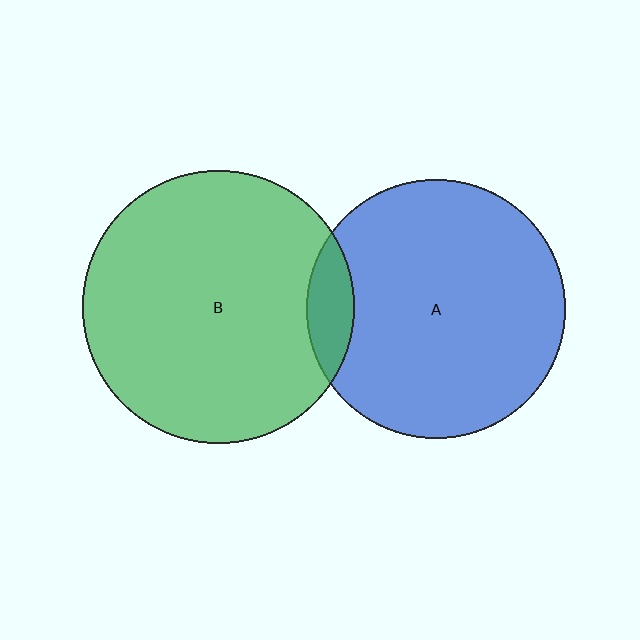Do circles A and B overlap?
Yes.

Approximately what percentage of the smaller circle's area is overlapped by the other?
Approximately 10%.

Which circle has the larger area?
Circle B (green).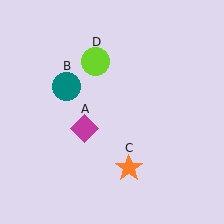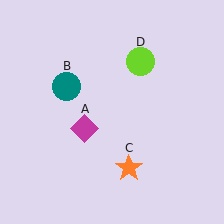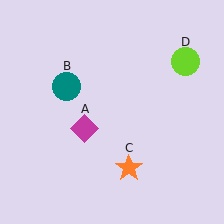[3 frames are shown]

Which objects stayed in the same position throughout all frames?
Magenta diamond (object A) and teal circle (object B) and orange star (object C) remained stationary.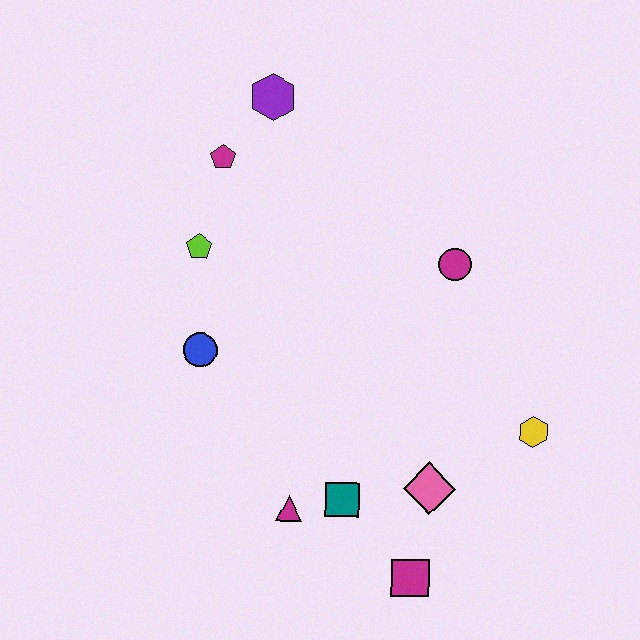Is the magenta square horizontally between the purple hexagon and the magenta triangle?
No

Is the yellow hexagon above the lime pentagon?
No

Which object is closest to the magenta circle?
The yellow hexagon is closest to the magenta circle.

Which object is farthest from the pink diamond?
The purple hexagon is farthest from the pink diamond.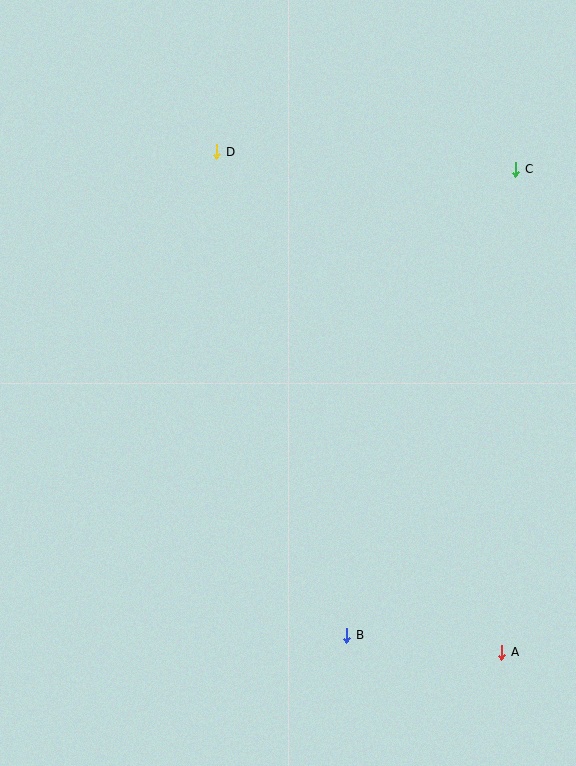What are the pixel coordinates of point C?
Point C is at (516, 169).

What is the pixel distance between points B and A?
The distance between B and A is 156 pixels.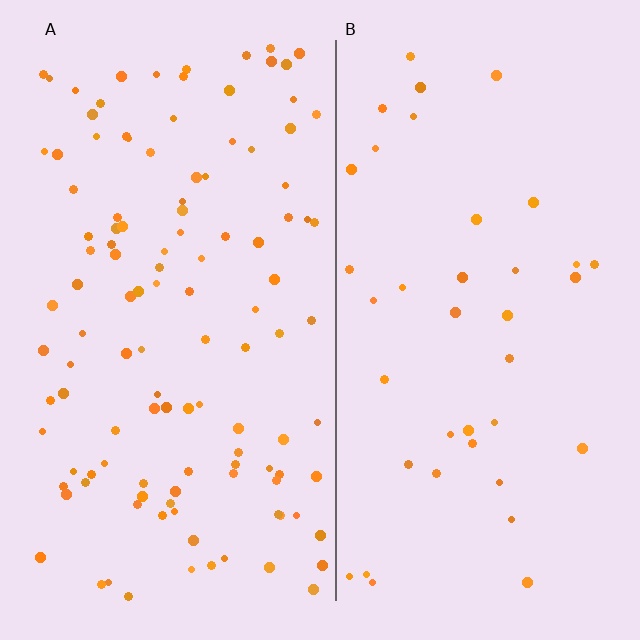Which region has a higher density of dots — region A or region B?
A (the left).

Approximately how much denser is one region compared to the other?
Approximately 3.0× — region A over region B.